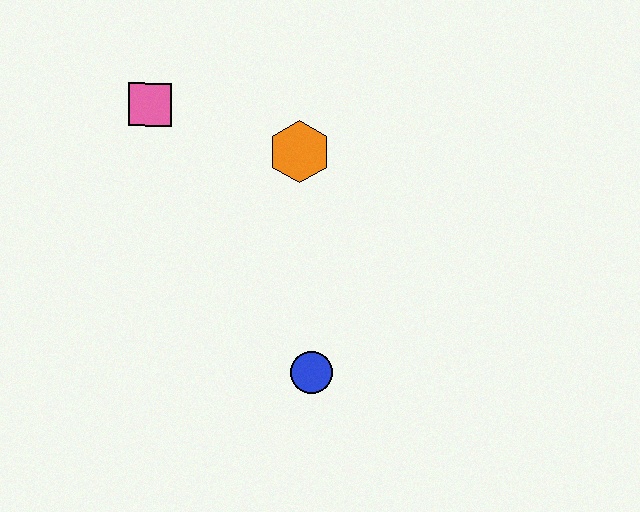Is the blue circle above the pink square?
No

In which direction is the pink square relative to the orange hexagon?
The pink square is to the left of the orange hexagon.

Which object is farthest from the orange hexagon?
The blue circle is farthest from the orange hexagon.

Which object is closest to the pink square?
The orange hexagon is closest to the pink square.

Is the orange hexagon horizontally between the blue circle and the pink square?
Yes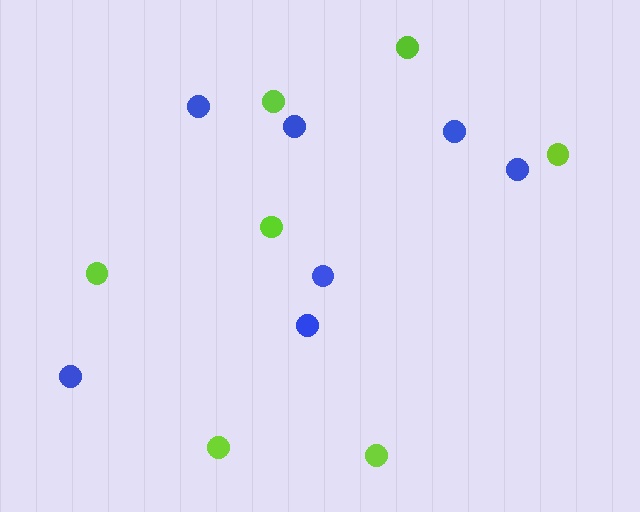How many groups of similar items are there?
There are 2 groups: one group of blue circles (7) and one group of lime circles (7).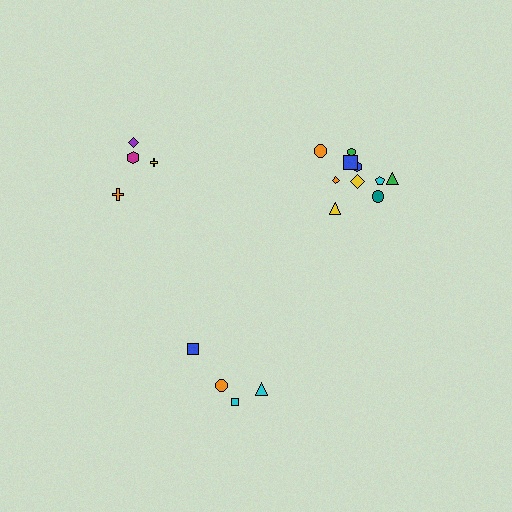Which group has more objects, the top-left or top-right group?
The top-right group.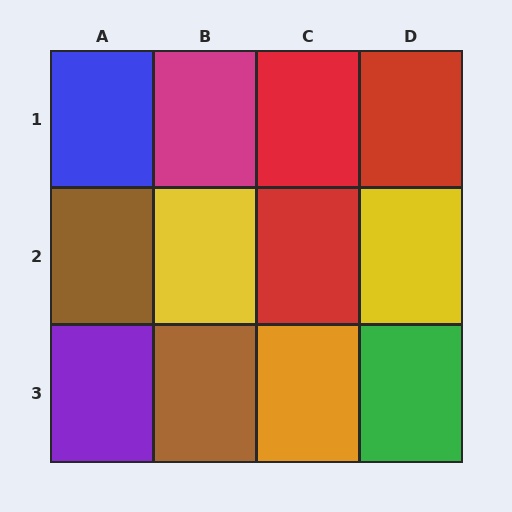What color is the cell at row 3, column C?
Orange.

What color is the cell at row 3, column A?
Purple.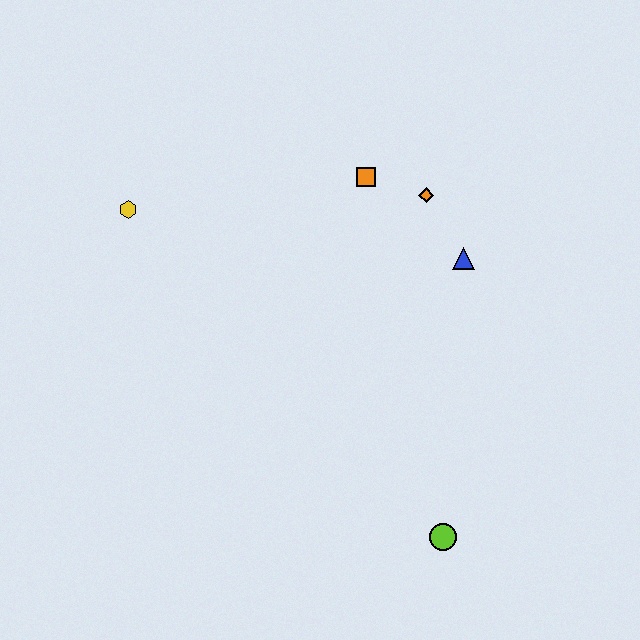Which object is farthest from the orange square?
The lime circle is farthest from the orange square.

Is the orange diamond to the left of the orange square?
No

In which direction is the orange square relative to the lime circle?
The orange square is above the lime circle.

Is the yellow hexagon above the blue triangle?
Yes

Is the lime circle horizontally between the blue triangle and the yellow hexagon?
Yes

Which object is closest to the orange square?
The orange diamond is closest to the orange square.